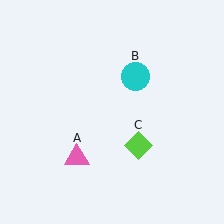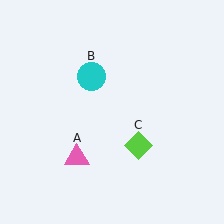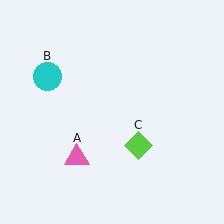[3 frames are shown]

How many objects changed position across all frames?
1 object changed position: cyan circle (object B).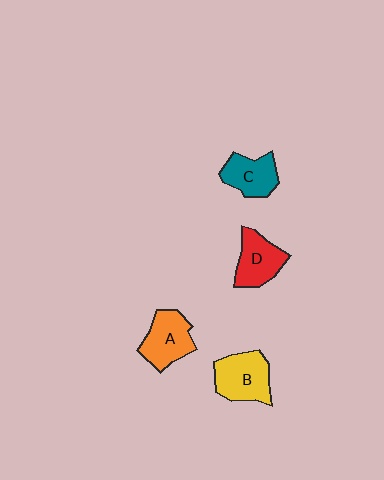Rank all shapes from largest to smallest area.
From largest to smallest: B (yellow), A (orange), D (red), C (teal).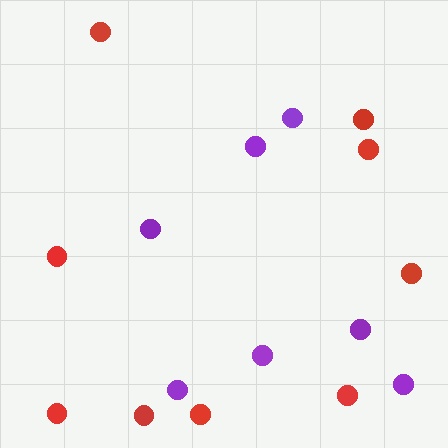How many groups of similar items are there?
There are 2 groups: one group of purple circles (7) and one group of red circles (9).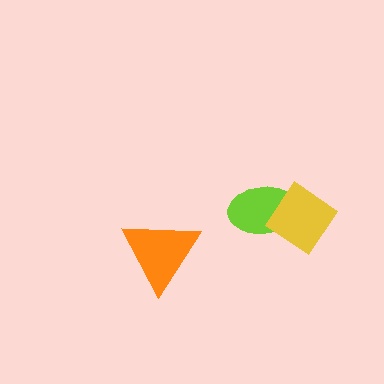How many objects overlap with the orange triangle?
0 objects overlap with the orange triangle.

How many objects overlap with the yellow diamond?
1 object overlaps with the yellow diamond.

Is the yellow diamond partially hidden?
No, no other shape covers it.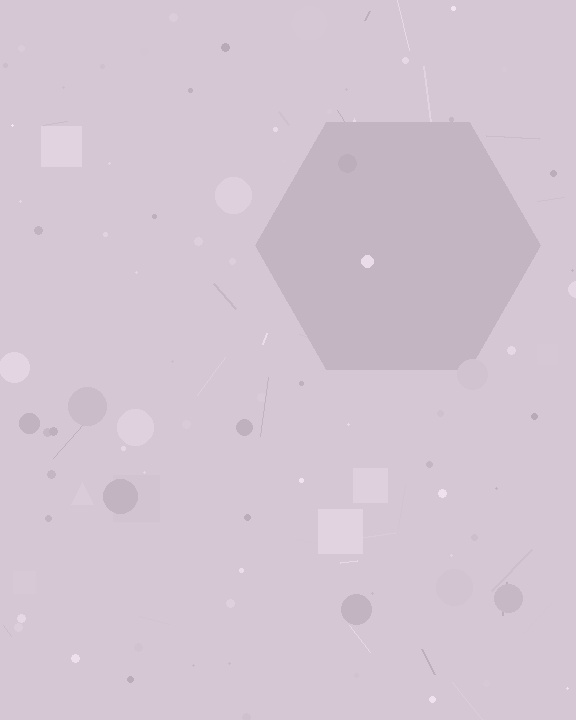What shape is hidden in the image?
A hexagon is hidden in the image.